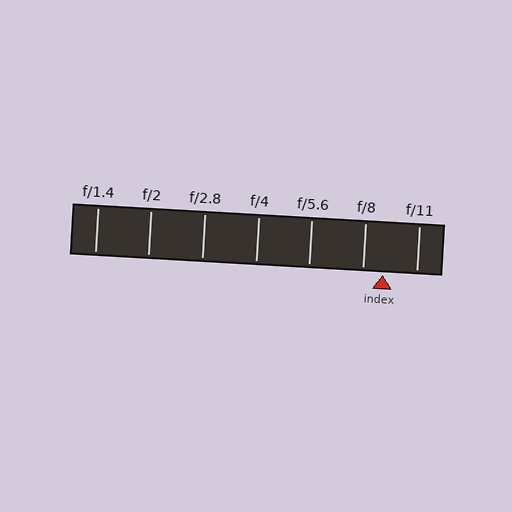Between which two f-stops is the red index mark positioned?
The index mark is between f/8 and f/11.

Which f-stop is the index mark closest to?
The index mark is closest to f/8.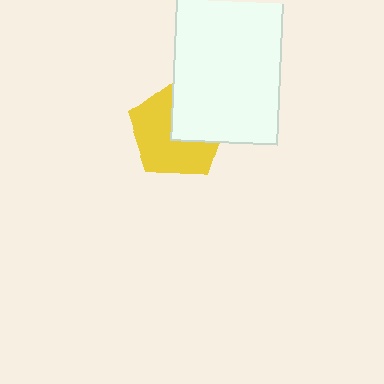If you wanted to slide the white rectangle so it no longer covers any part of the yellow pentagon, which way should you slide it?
Slide it toward the upper-right — that is the most direct way to separate the two shapes.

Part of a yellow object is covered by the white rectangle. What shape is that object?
It is a pentagon.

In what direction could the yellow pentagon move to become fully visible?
The yellow pentagon could move toward the lower-left. That would shift it out from behind the white rectangle entirely.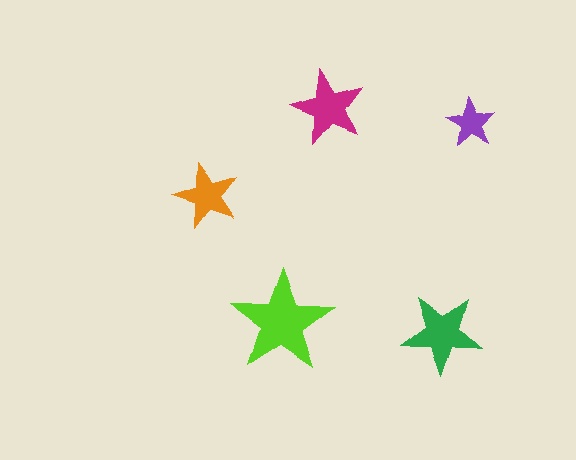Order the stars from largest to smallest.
the lime one, the green one, the magenta one, the orange one, the purple one.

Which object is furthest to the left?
The orange star is leftmost.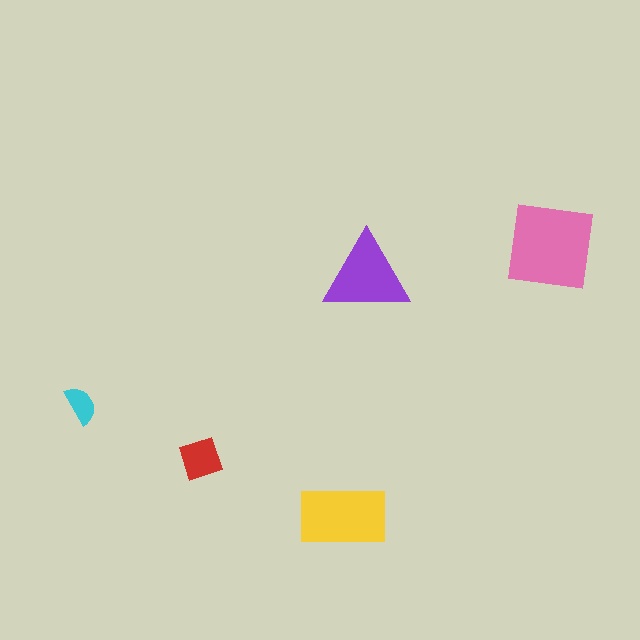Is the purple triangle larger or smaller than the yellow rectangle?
Smaller.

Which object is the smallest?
The cyan semicircle.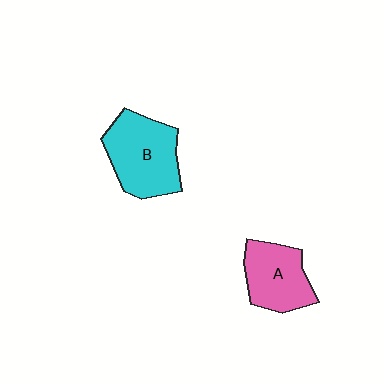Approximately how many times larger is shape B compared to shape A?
Approximately 1.3 times.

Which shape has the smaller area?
Shape A (pink).